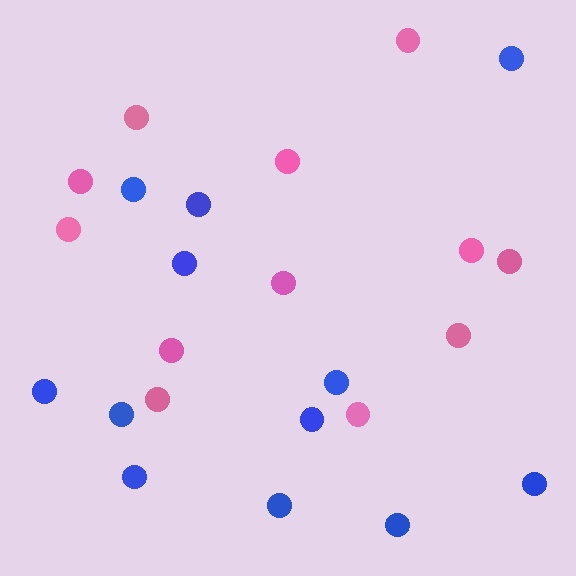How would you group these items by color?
There are 2 groups: one group of pink circles (12) and one group of blue circles (12).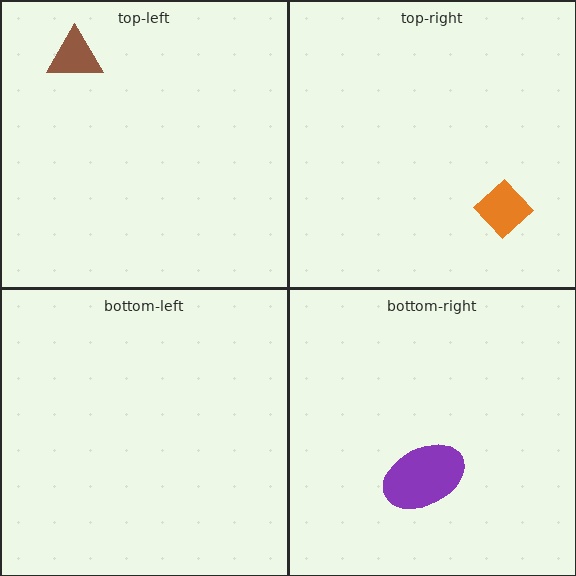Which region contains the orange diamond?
The top-right region.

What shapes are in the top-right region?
The orange diamond.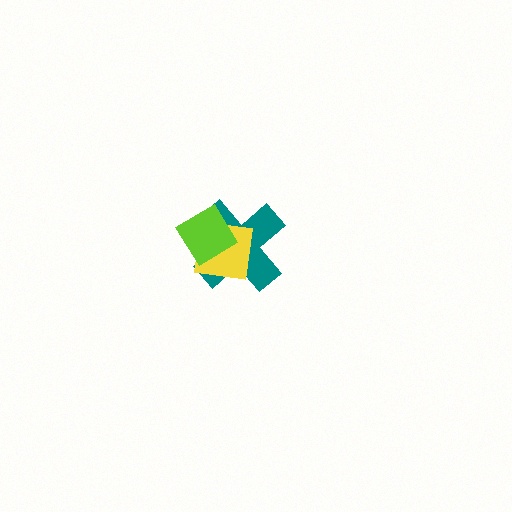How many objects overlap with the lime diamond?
2 objects overlap with the lime diamond.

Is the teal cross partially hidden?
Yes, it is partially covered by another shape.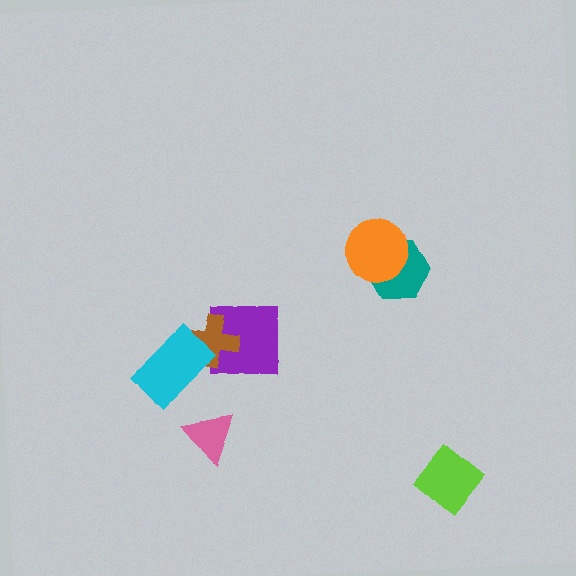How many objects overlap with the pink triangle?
0 objects overlap with the pink triangle.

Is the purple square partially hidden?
Yes, it is partially covered by another shape.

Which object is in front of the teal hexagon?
The orange circle is in front of the teal hexagon.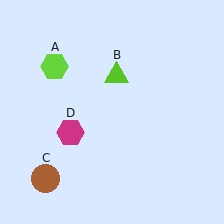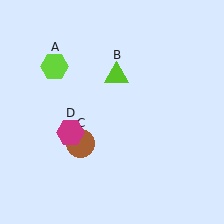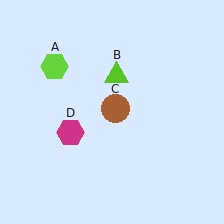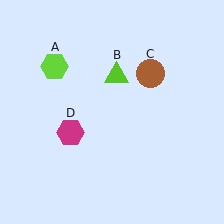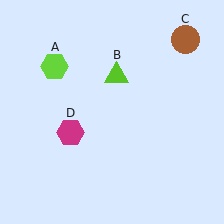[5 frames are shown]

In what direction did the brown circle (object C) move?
The brown circle (object C) moved up and to the right.